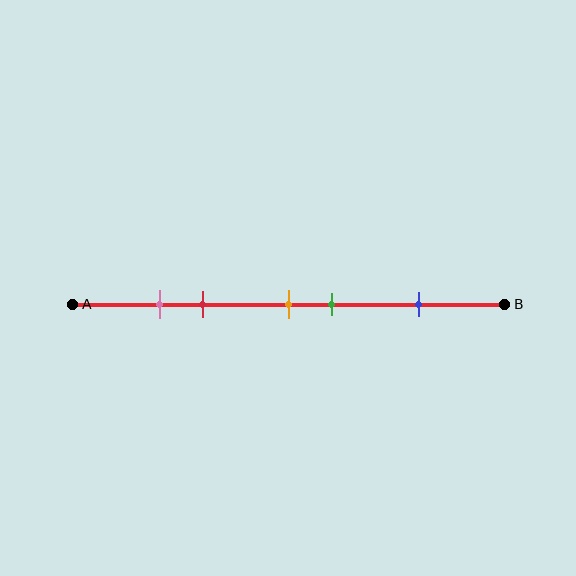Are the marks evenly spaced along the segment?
No, the marks are not evenly spaced.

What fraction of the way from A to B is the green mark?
The green mark is approximately 60% (0.6) of the way from A to B.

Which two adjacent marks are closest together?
The pink and red marks are the closest adjacent pair.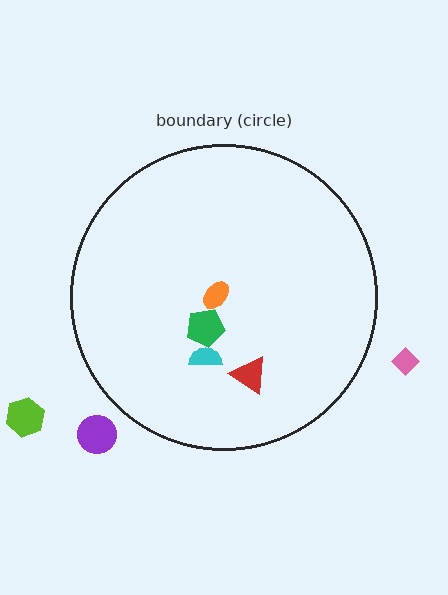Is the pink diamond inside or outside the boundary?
Outside.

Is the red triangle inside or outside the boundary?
Inside.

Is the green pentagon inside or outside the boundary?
Inside.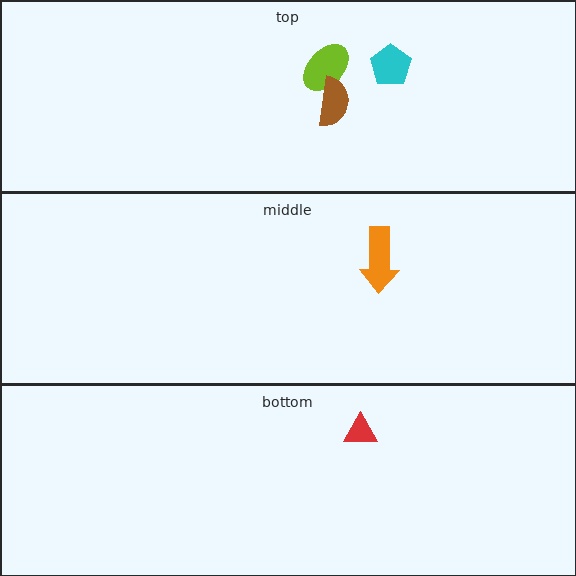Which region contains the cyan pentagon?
The top region.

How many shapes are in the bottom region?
1.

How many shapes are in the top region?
3.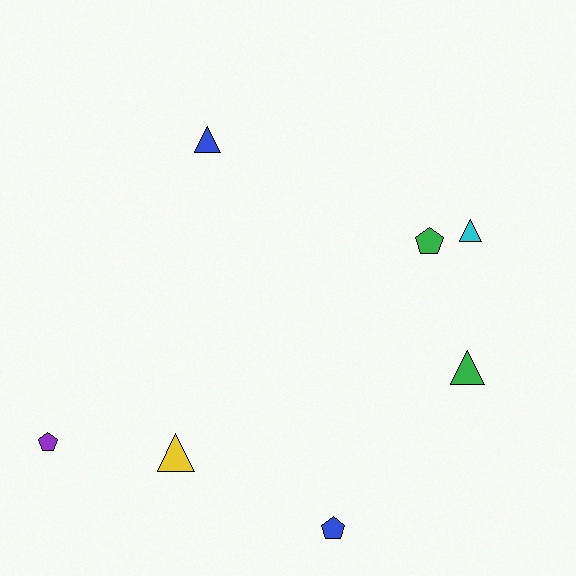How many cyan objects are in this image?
There is 1 cyan object.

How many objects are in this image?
There are 7 objects.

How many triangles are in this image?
There are 4 triangles.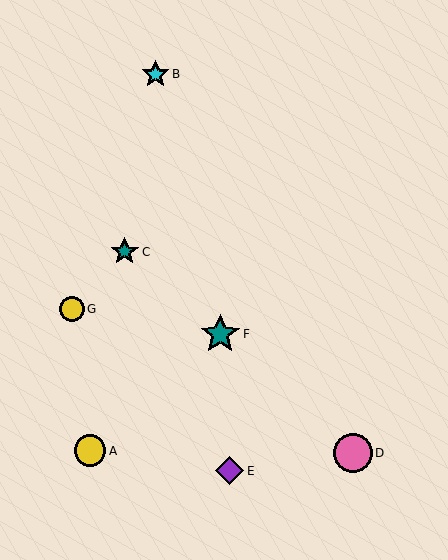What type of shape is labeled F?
Shape F is a teal star.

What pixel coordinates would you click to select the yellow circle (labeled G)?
Click at (72, 309) to select the yellow circle G.